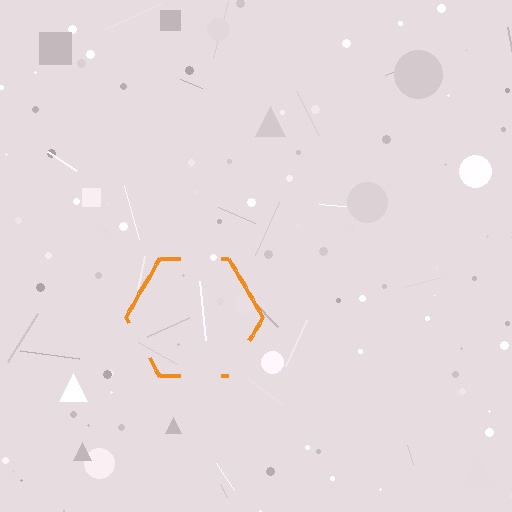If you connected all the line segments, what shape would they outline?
They would outline a hexagon.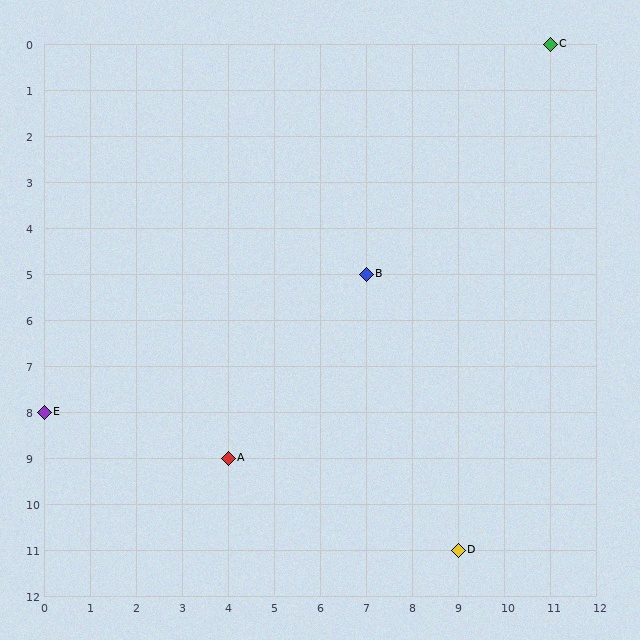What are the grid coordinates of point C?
Point C is at grid coordinates (11, 0).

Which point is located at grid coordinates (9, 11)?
Point D is at (9, 11).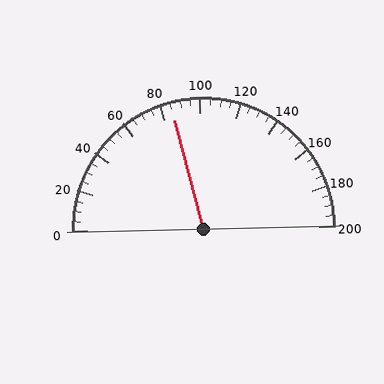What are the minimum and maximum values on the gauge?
The gauge ranges from 0 to 200.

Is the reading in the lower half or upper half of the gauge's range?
The reading is in the lower half of the range (0 to 200).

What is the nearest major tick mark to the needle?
The nearest major tick mark is 80.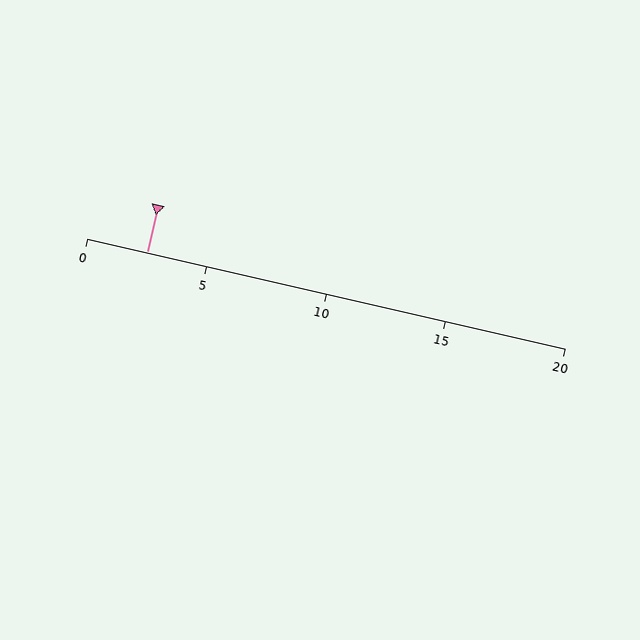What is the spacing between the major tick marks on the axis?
The major ticks are spaced 5 apart.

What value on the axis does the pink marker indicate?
The marker indicates approximately 2.5.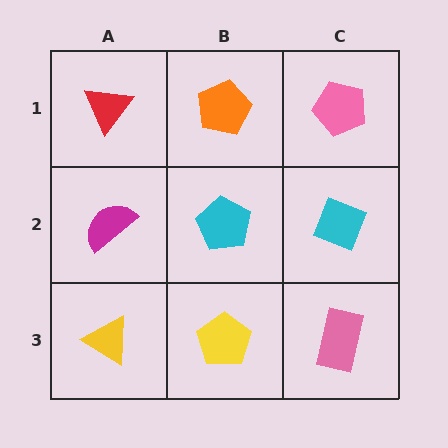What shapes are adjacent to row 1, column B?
A cyan pentagon (row 2, column B), a red triangle (row 1, column A), a pink pentagon (row 1, column C).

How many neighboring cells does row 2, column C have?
3.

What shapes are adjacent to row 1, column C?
A cyan diamond (row 2, column C), an orange pentagon (row 1, column B).